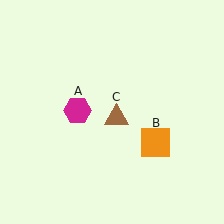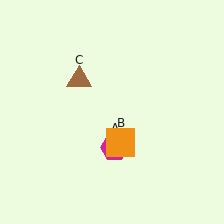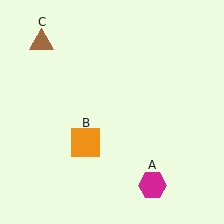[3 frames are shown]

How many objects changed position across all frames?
3 objects changed position: magenta hexagon (object A), orange square (object B), brown triangle (object C).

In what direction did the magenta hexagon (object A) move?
The magenta hexagon (object A) moved down and to the right.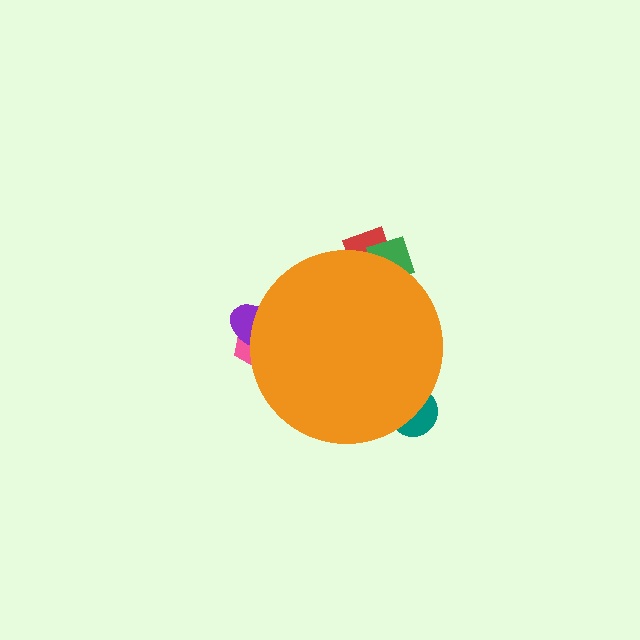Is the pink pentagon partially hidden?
Yes, the pink pentagon is partially hidden behind the orange circle.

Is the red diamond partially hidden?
Yes, the red diamond is partially hidden behind the orange circle.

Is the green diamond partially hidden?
Yes, the green diamond is partially hidden behind the orange circle.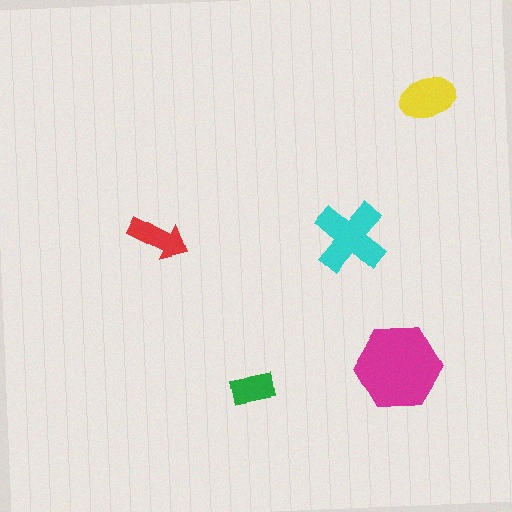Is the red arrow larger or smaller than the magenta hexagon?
Smaller.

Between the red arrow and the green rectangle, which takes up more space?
The red arrow.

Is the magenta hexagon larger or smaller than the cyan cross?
Larger.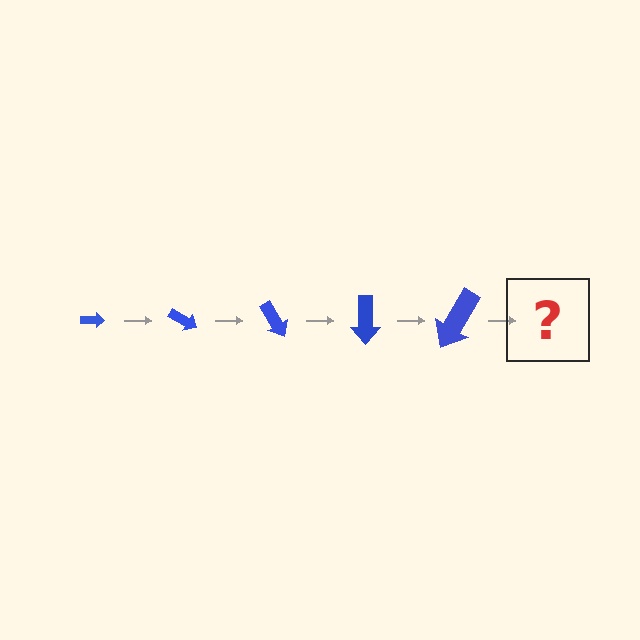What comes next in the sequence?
The next element should be an arrow, larger than the previous one and rotated 150 degrees from the start.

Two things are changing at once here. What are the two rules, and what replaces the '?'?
The two rules are that the arrow grows larger each step and it rotates 30 degrees each step. The '?' should be an arrow, larger than the previous one and rotated 150 degrees from the start.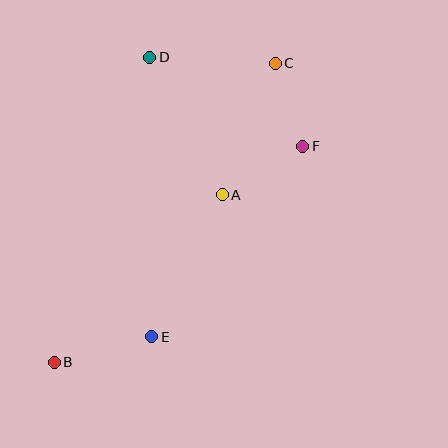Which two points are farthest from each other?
Points B and C are farthest from each other.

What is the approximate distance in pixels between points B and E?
The distance between B and E is approximately 101 pixels.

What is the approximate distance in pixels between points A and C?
The distance between A and C is approximately 142 pixels.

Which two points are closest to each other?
Points C and F are closest to each other.